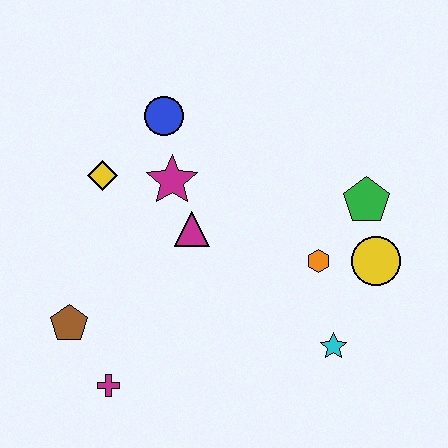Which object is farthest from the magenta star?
The cyan star is farthest from the magenta star.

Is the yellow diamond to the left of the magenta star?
Yes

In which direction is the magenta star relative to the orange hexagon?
The magenta star is to the left of the orange hexagon.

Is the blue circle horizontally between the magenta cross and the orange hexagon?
Yes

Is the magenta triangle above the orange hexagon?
Yes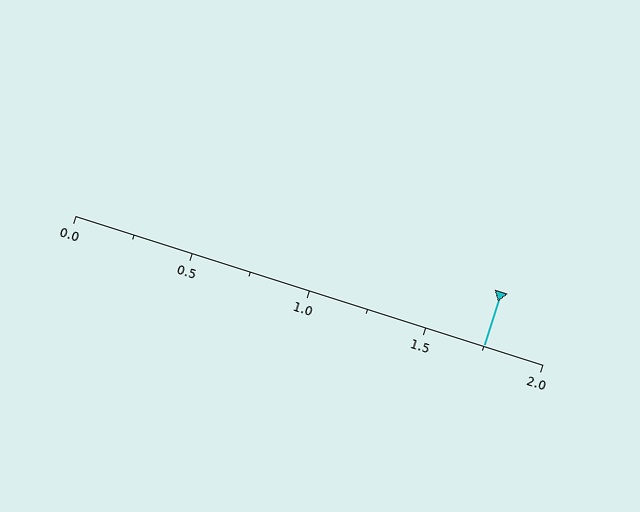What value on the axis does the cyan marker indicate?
The marker indicates approximately 1.75.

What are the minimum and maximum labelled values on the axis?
The axis runs from 0.0 to 2.0.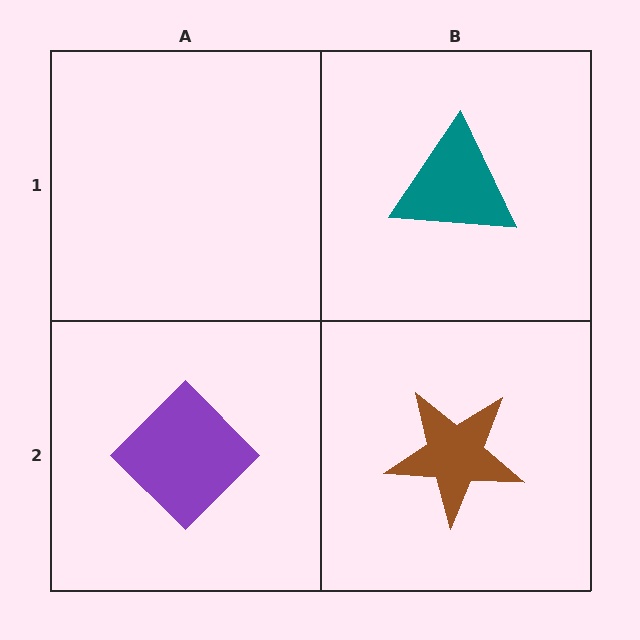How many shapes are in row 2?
2 shapes.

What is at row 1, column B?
A teal triangle.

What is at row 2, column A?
A purple diamond.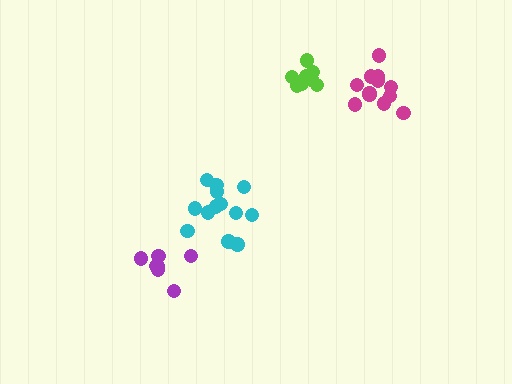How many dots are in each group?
Group 1: 12 dots, Group 2: 7 dots, Group 3: 13 dots, Group 4: 8 dots (40 total).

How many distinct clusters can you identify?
There are 4 distinct clusters.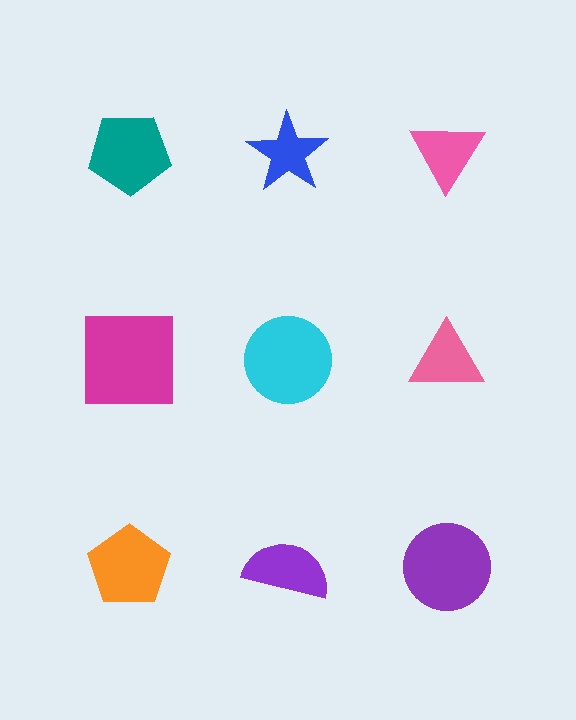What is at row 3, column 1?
An orange pentagon.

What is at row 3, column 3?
A purple circle.